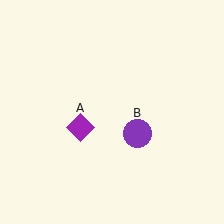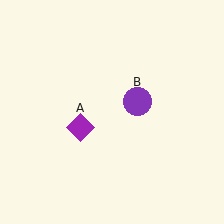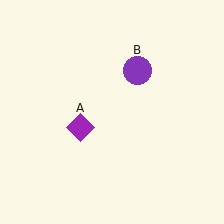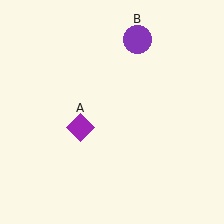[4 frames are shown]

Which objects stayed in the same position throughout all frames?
Purple diamond (object A) remained stationary.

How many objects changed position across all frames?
1 object changed position: purple circle (object B).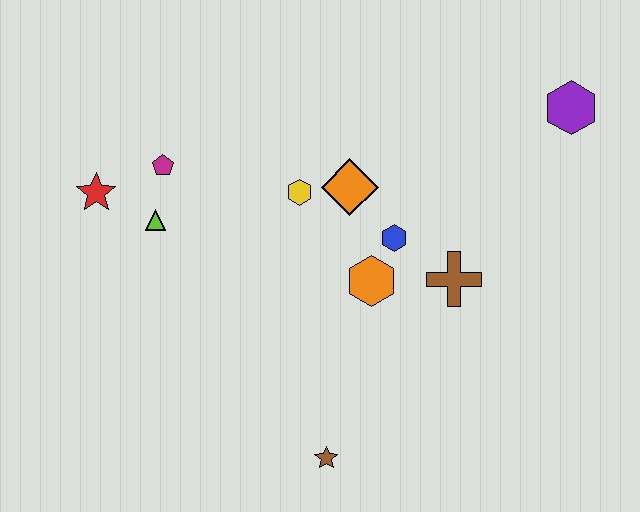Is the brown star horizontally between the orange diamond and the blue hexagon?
No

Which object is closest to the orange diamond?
The yellow hexagon is closest to the orange diamond.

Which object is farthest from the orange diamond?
The brown star is farthest from the orange diamond.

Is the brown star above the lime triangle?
No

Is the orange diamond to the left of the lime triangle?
No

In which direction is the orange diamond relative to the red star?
The orange diamond is to the right of the red star.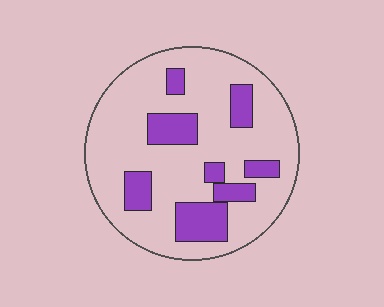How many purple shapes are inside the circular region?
8.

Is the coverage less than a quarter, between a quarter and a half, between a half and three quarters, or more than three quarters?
Less than a quarter.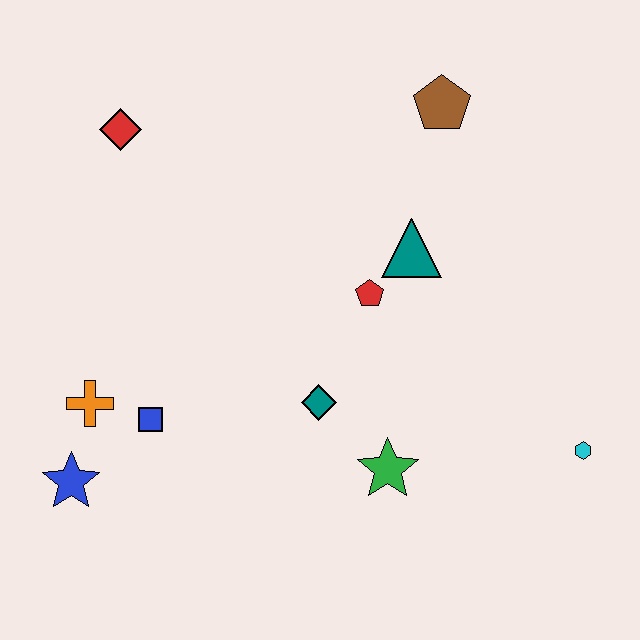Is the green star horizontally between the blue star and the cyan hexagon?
Yes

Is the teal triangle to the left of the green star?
No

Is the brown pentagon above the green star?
Yes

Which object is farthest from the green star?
The red diamond is farthest from the green star.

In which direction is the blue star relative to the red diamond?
The blue star is below the red diamond.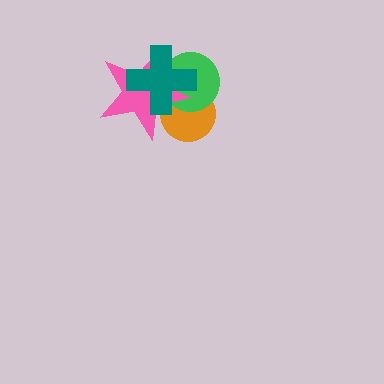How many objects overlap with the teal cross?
3 objects overlap with the teal cross.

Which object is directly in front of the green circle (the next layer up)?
The pink star is directly in front of the green circle.